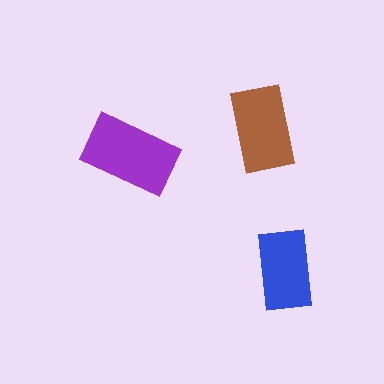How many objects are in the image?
There are 3 objects in the image.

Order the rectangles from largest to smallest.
the purple one, the brown one, the blue one.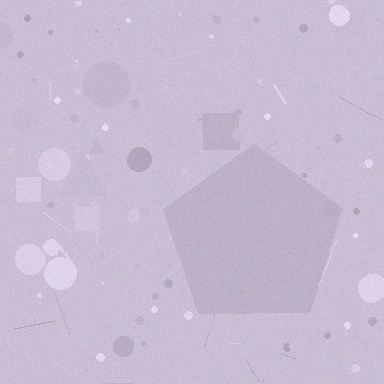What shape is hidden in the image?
A pentagon is hidden in the image.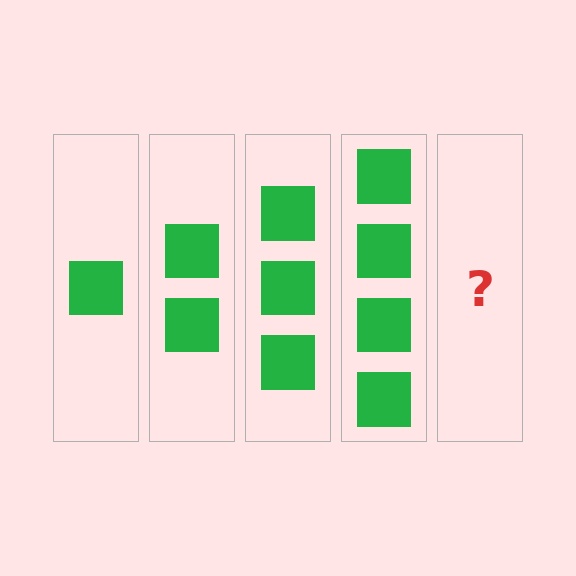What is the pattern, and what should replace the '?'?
The pattern is that each step adds one more square. The '?' should be 5 squares.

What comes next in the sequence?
The next element should be 5 squares.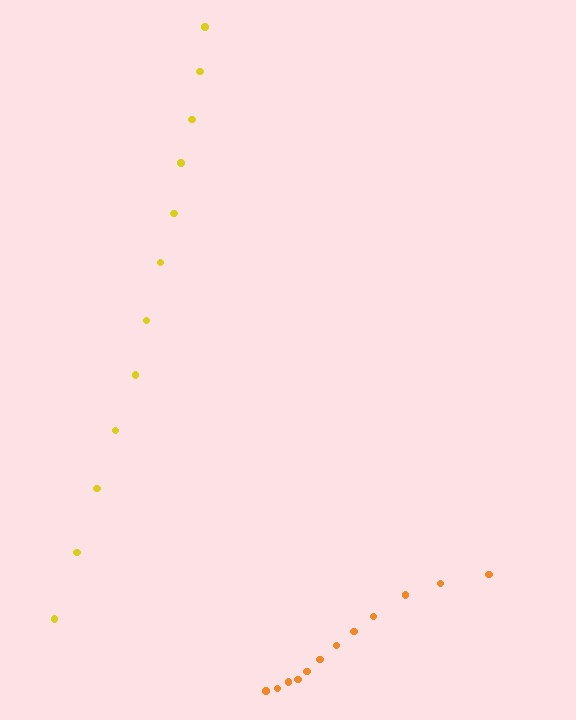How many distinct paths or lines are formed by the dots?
There are 2 distinct paths.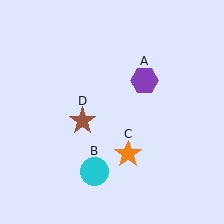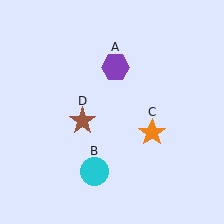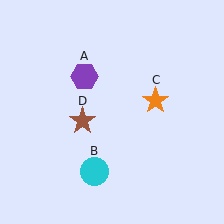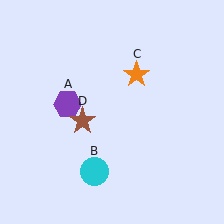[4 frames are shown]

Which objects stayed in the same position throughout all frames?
Cyan circle (object B) and brown star (object D) remained stationary.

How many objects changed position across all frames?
2 objects changed position: purple hexagon (object A), orange star (object C).